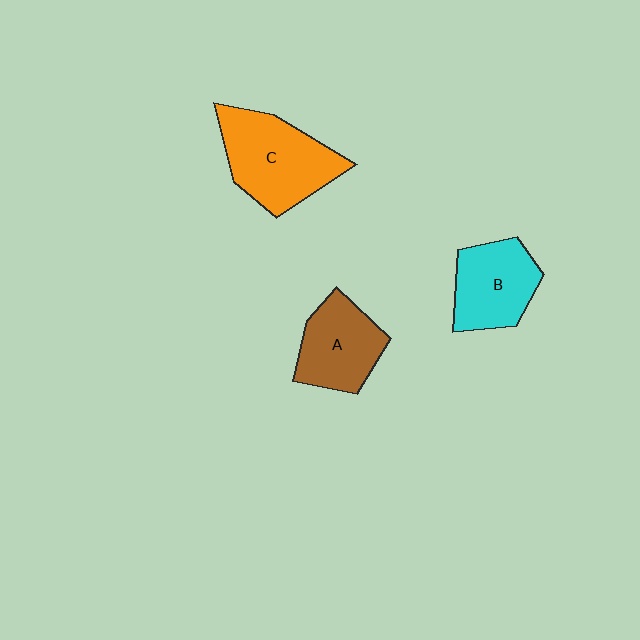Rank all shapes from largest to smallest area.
From largest to smallest: C (orange), B (cyan), A (brown).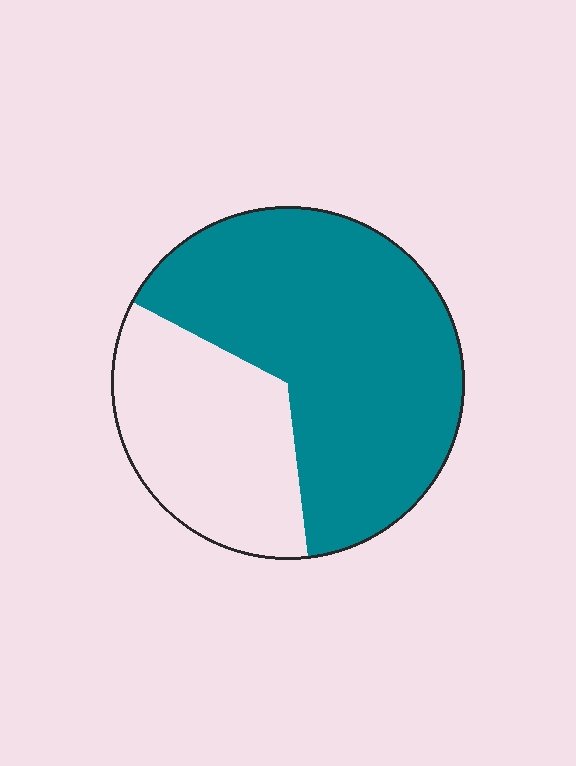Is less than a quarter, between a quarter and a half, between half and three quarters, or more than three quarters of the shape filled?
Between half and three quarters.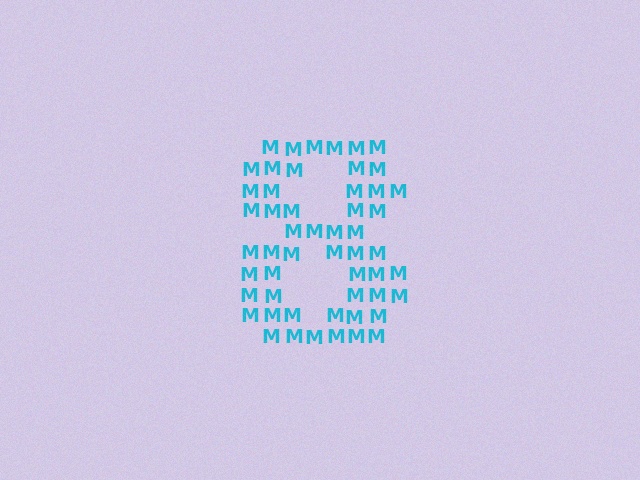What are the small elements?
The small elements are letter M's.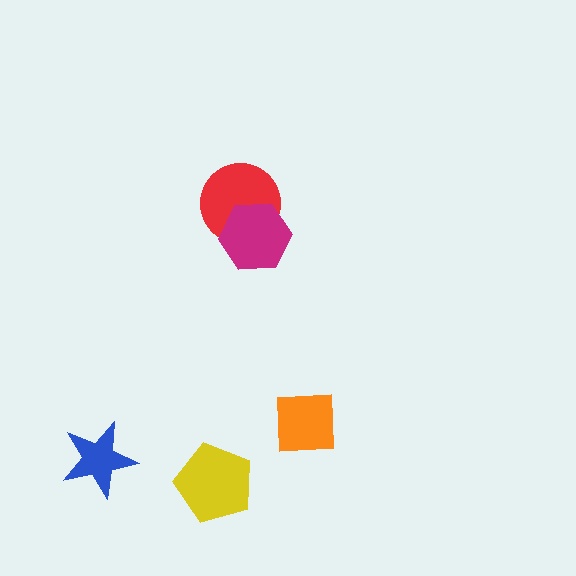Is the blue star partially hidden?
No, no other shape covers it.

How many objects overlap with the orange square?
0 objects overlap with the orange square.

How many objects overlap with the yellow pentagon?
0 objects overlap with the yellow pentagon.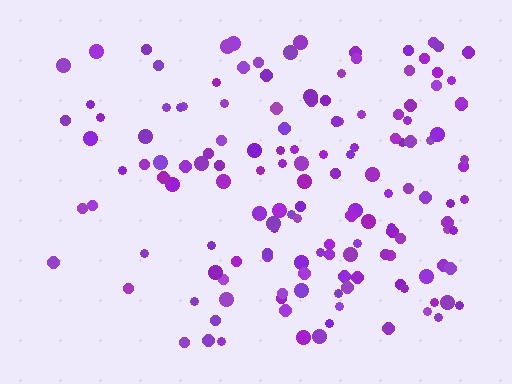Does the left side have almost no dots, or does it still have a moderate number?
Still a moderate number, just noticeably fewer than the right.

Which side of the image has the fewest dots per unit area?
The left.